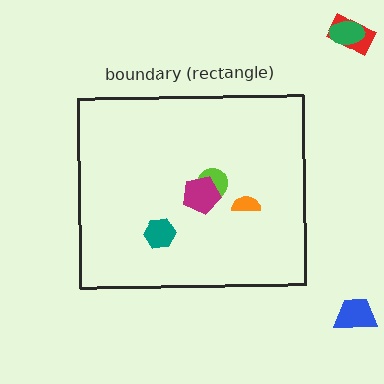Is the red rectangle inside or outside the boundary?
Outside.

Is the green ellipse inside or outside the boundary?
Outside.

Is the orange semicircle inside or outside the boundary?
Inside.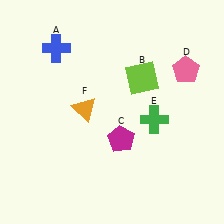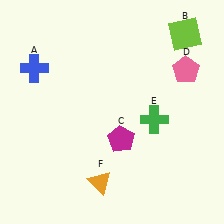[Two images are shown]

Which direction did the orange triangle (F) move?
The orange triangle (F) moved down.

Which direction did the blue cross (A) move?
The blue cross (A) moved left.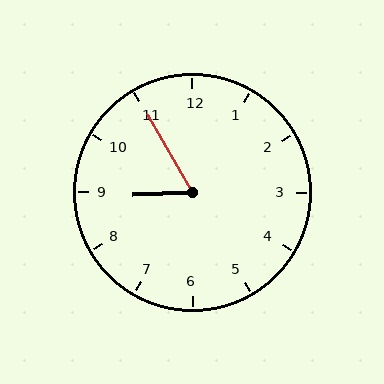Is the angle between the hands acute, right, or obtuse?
It is acute.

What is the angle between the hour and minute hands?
Approximately 62 degrees.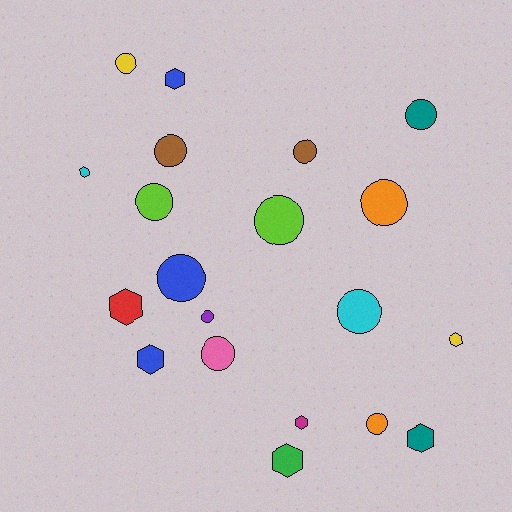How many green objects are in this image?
There is 1 green object.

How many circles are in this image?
There are 12 circles.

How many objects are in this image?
There are 20 objects.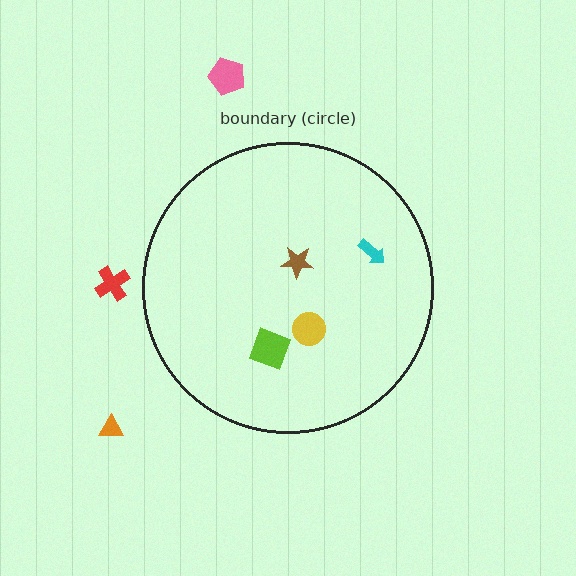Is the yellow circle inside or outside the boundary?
Inside.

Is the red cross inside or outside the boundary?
Outside.